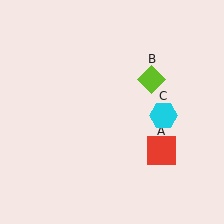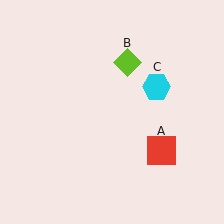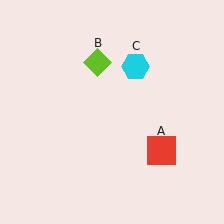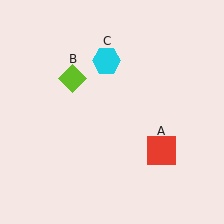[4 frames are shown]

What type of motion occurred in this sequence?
The lime diamond (object B), cyan hexagon (object C) rotated counterclockwise around the center of the scene.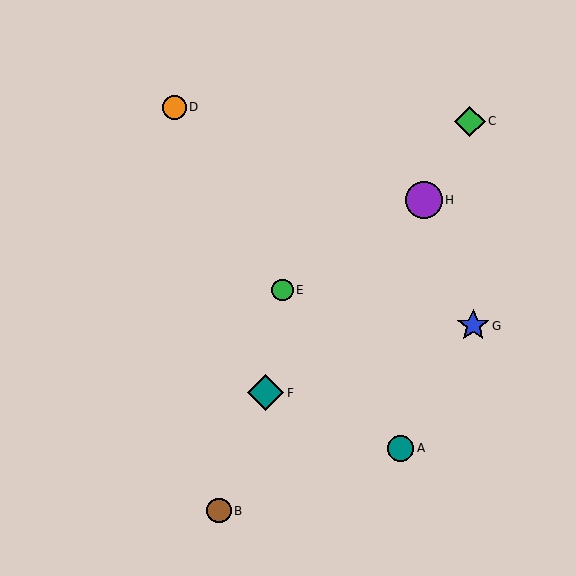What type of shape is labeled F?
Shape F is a teal diamond.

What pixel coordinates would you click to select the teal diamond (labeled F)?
Click at (266, 393) to select the teal diamond F.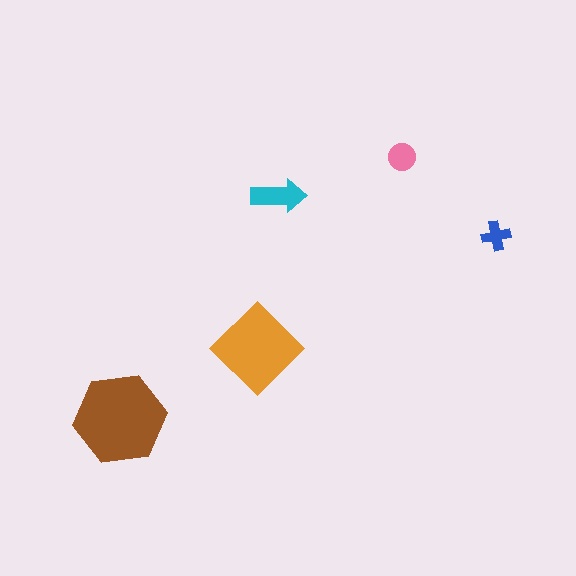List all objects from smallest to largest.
The blue cross, the pink circle, the cyan arrow, the orange diamond, the brown hexagon.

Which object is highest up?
The pink circle is topmost.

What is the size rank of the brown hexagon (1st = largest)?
1st.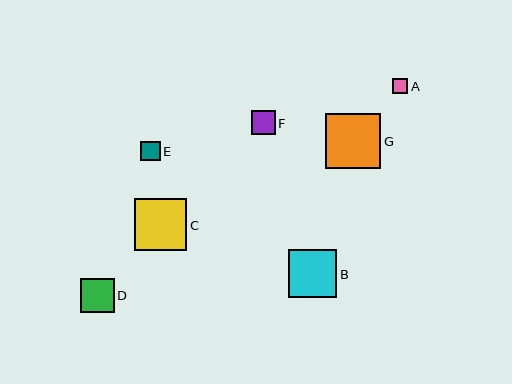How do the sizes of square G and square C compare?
Square G and square C are approximately the same size.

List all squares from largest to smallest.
From largest to smallest: G, C, B, D, F, E, A.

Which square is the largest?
Square G is the largest with a size of approximately 55 pixels.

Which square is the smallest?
Square A is the smallest with a size of approximately 15 pixels.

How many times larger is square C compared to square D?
Square C is approximately 1.5 times the size of square D.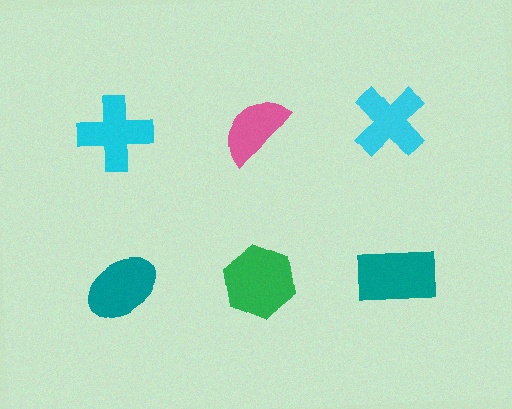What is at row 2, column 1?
A teal ellipse.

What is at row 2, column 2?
A green hexagon.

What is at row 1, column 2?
A pink semicircle.